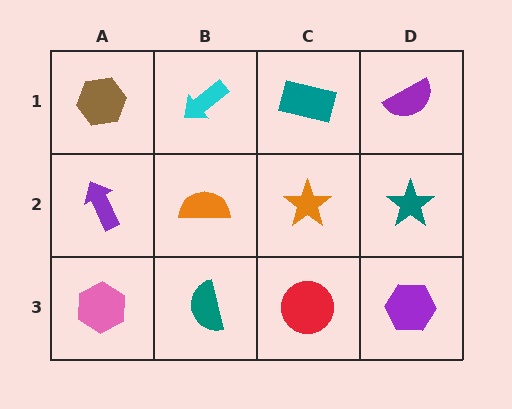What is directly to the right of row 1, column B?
A teal rectangle.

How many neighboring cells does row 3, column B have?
3.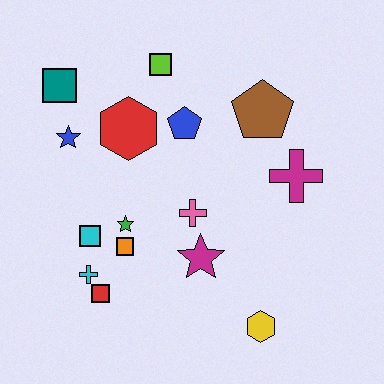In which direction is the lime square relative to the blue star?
The lime square is to the right of the blue star.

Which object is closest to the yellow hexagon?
The magenta star is closest to the yellow hexagon.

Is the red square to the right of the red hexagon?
No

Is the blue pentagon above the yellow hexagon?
Yes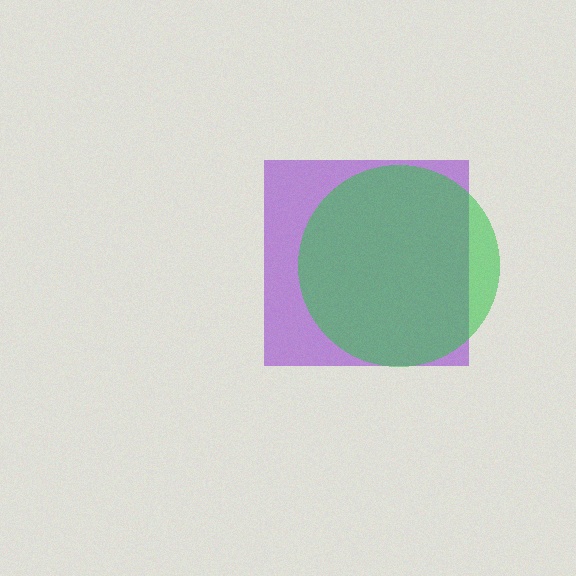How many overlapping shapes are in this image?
There are 2 overlapping shapes in the image.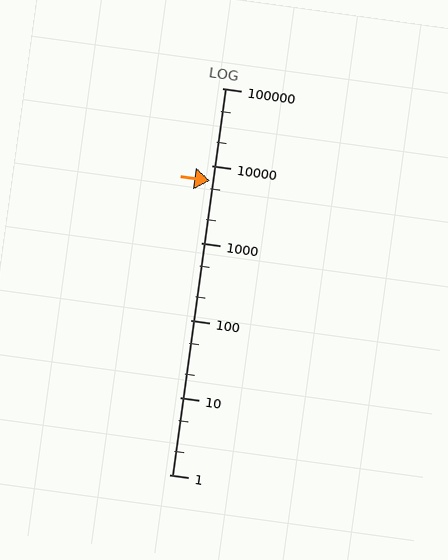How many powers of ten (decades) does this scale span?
The scale spans 5 decades, from 1 to 100000.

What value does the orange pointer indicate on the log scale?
The pointer indicates approximately 6300.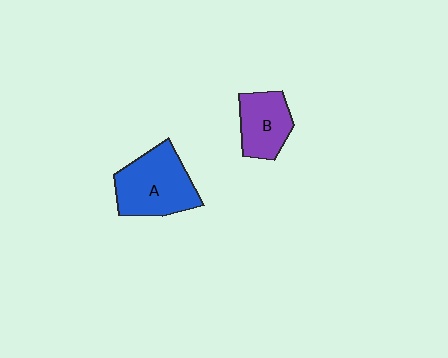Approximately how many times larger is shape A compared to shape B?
Approximately 1.5 times.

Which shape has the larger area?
Shape A (blue).